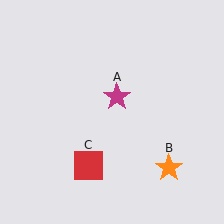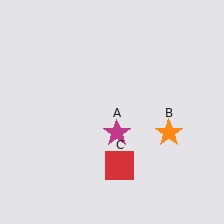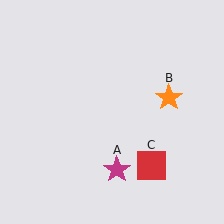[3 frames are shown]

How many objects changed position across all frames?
3 objects changed position: magenta star (object A), orange star (object B), red square (object C).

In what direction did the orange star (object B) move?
The orange star (object B) moved up.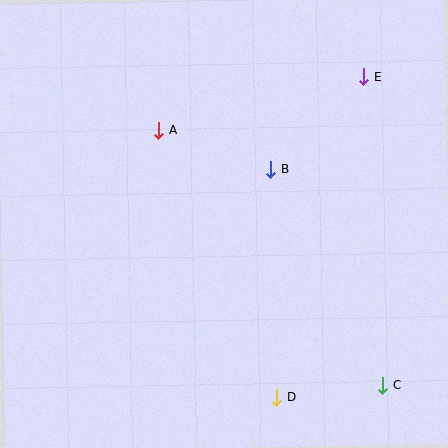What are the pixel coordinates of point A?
Point A is at (159, 130).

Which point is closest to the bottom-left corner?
Point D is closest to the bottom-left corner.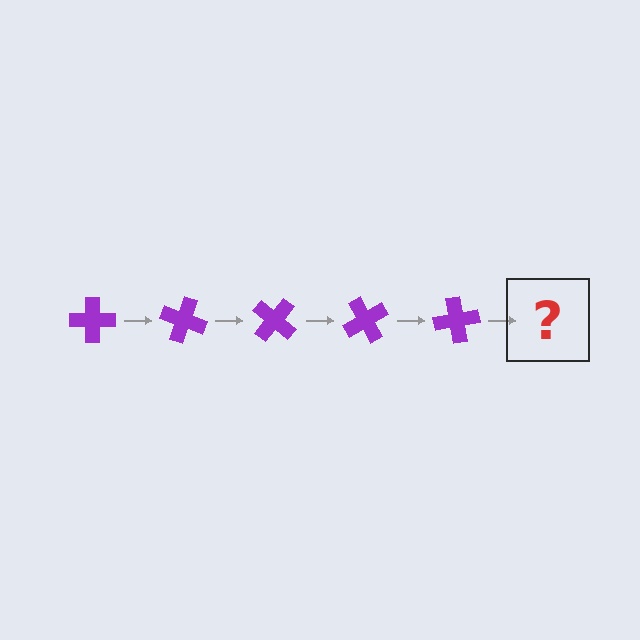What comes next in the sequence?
The next element should be a purple cross rotated 100 degrees.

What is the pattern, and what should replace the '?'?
The pattern is that the cross rotates 20 degrees each step. The '?' should be a purple cross rotated 100 degrees.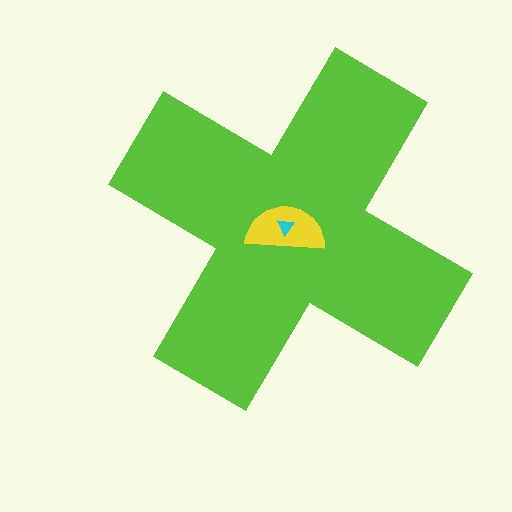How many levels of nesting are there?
3.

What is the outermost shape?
The lime cross.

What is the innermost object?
The cyan triangle.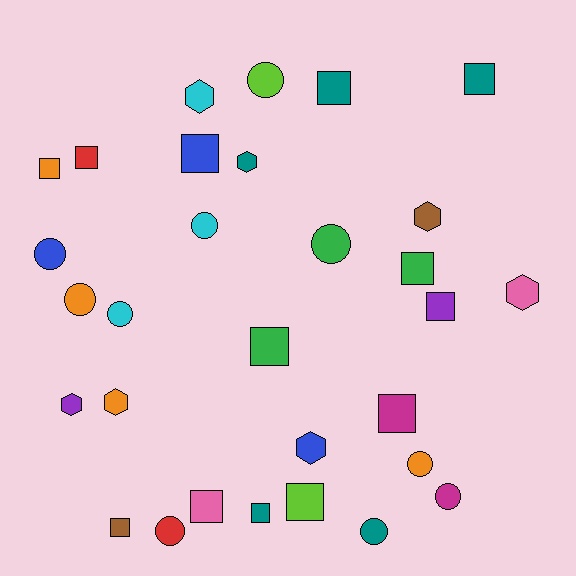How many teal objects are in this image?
There are 5 teal objects.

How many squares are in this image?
There are 13 squares.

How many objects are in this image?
There are 30 objects.